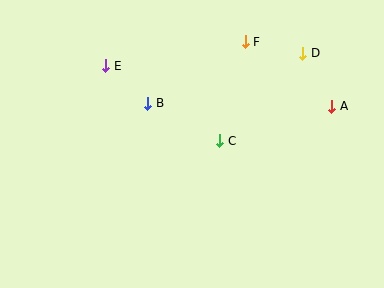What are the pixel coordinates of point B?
Point B is at (148, 103).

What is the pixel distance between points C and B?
The distance between C and B is 81 pixels.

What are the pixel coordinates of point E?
Point E is at (106, 66).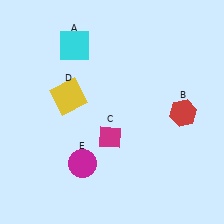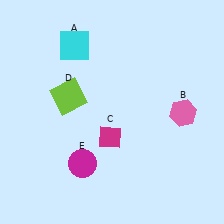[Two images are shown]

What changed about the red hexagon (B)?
In Image 1, B is red. In Image 2, it changed to pink.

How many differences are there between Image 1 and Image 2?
There are 2 differences between the two images.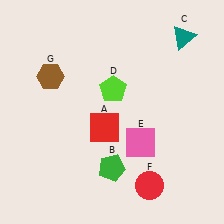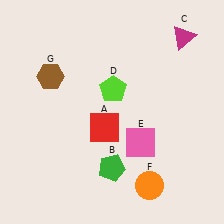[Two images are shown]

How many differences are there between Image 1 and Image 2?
There are 2 differences between the two images.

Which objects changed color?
C changed from teal to magenta. F changed from red to orange.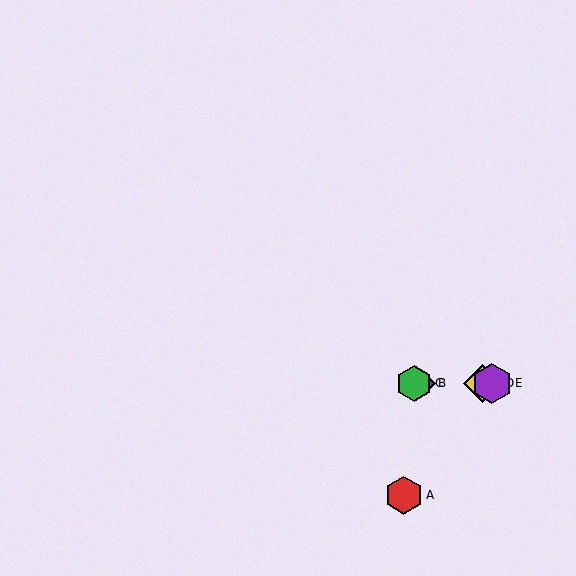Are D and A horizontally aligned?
No, D is at y≈383 and A is at y≈495.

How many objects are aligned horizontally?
4 objects (B, C, D, E) are aligned horizontally.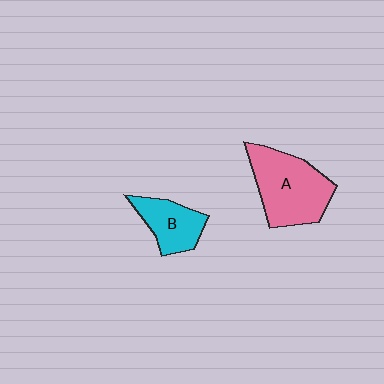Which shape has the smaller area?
Shape B (cyan).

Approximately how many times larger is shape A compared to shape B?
Approximately 1.7 times.